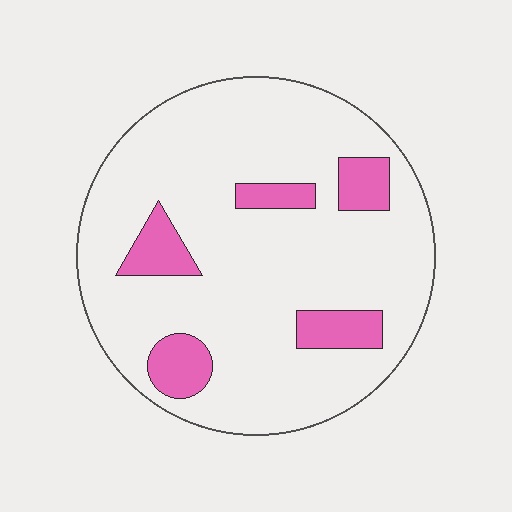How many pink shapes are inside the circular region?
5.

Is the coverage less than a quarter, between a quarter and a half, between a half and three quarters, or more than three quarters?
Less than a quarter.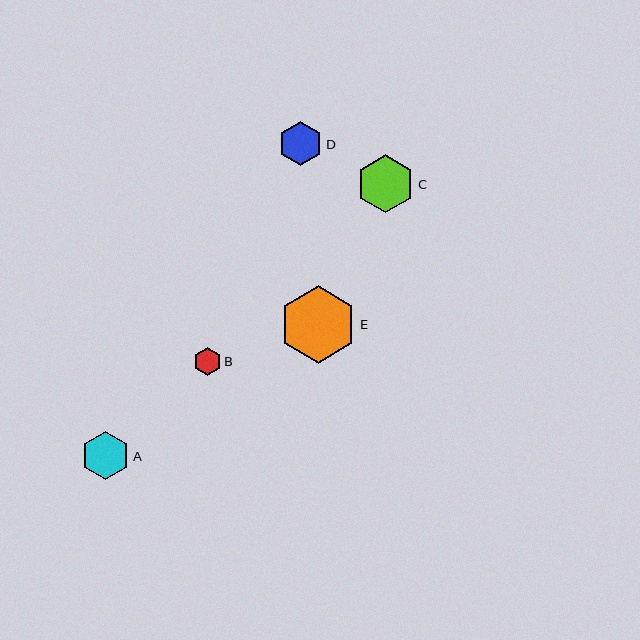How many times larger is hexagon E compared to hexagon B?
Hexagon E is approximately 2.8 times the size of hexagon B.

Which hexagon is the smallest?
Hexagon B is the smallest with a size of approximately 28 pixels.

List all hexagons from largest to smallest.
From largest to smallest: E, C, A, D, B.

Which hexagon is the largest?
Hexagon E is the largest with a size of approximately 77 pixels.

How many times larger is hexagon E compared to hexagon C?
Hexagon E is approximately 1.3 times the size of hexagon C.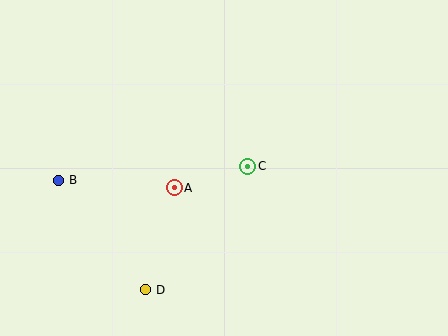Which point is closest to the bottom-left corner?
Point D is closest to the bottom-left corner.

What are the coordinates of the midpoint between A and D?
The midpoint between A and D is at (160, 239).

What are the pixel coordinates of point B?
Point B is at (59, 180).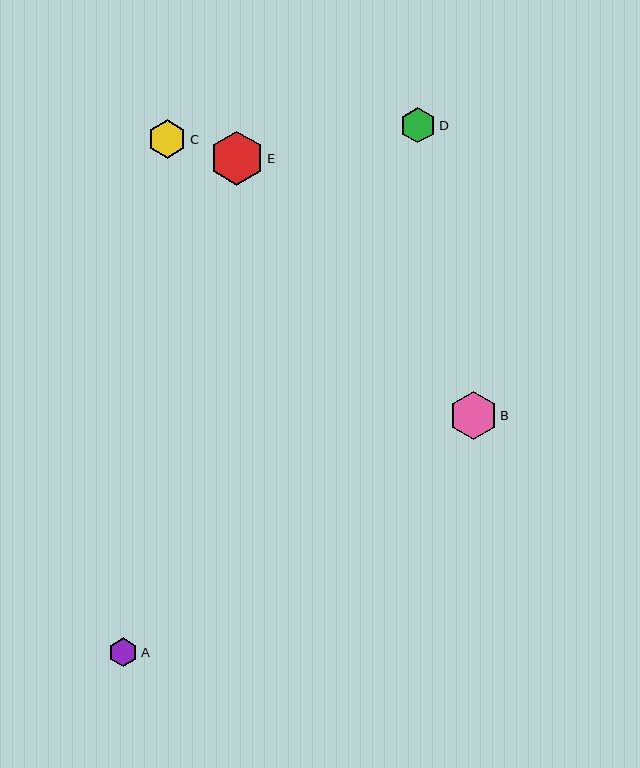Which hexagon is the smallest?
Hexagon A is the smallest with a size of approximately 29 pixels.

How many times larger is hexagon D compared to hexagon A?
Hexagon D is approximately 1.2 times the size of hexagon A.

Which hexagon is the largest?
Hexagon E is the largest with a size of approximately 54 pixels.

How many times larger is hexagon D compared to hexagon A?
Hexagon D is approximately 1.2 times the size of hexagon A.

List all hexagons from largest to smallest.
From largest to smallest: E, B, C, D, A.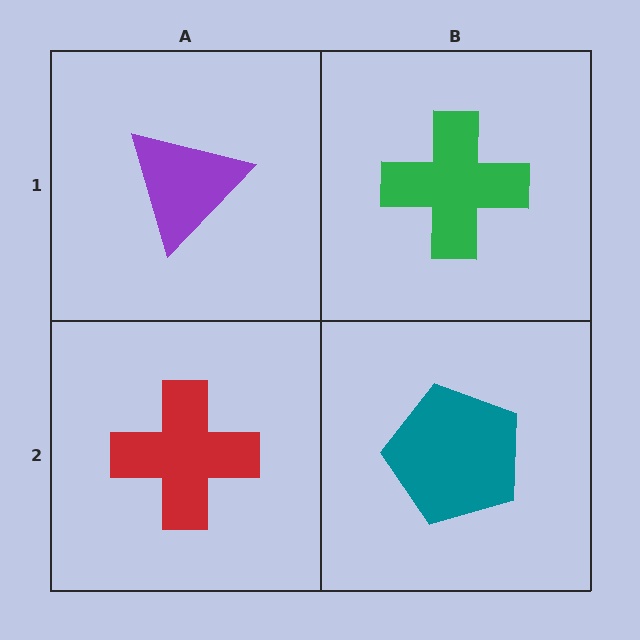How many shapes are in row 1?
2 shapes.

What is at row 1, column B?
A green cross.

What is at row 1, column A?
A purple triangle.